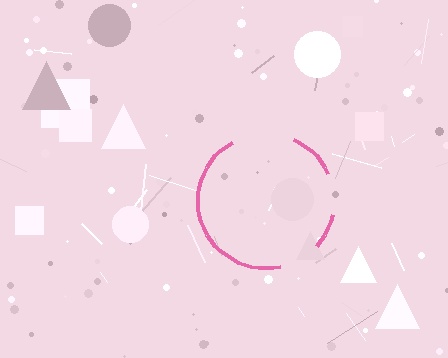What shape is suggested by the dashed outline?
The dashed outline suggests a circle.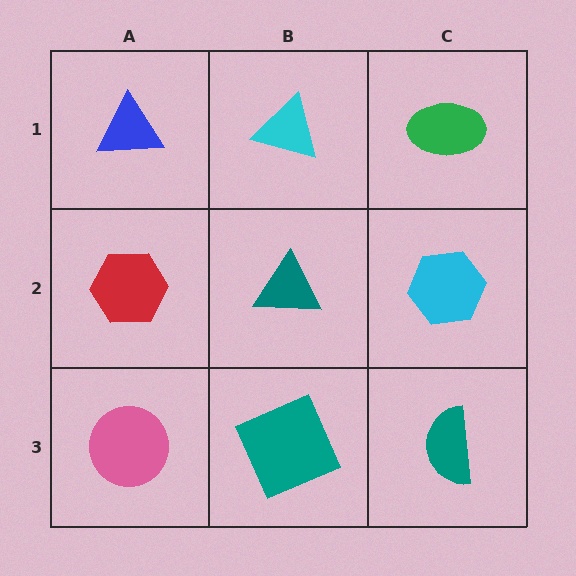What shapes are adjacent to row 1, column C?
A cyan hexagon (row 2, column C), a cyan triangle (row 1, column B).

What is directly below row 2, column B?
A teal square.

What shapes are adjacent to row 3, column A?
A red hexagon (row 2, column A), a teal square (row 3, column B).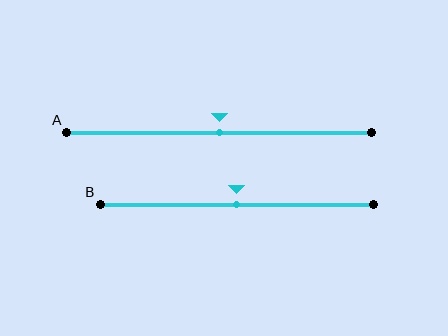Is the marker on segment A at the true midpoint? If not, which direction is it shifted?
Yes, the marker on segment A is at the true midpoint.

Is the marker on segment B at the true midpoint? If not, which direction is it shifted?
Yes, the marker on segment B is at the true midpoint.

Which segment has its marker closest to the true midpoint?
Segment A has its marker closest to the true midpoint.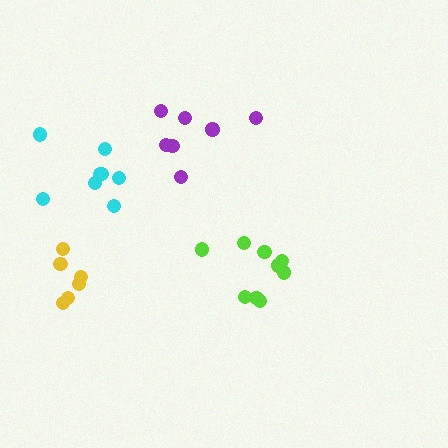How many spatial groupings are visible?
There are 4 spatial groupings.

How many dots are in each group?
Group 1: 7 dots, Group 2: 6 dots, Group 3: 9 dots, Group 4: 8 dots (30 total).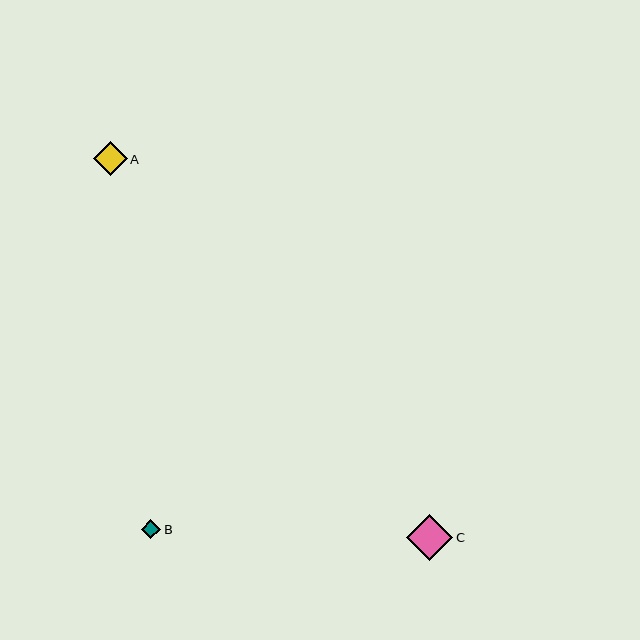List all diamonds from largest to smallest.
From largest to smallest: C, A, B.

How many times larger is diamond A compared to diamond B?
Diamond A is approximately 1.7 times the size of diamond B.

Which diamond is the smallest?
Diamond B is the smallest with a size of approximately 20 pixels.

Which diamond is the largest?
Diamond C is the largest with a size of approximately 46 pixels.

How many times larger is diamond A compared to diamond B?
Diamond A is approximately 1.7 times the size of diamond B.